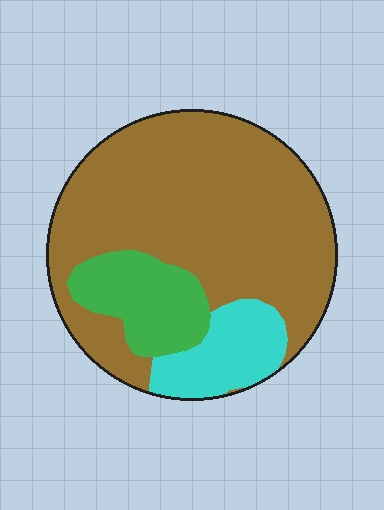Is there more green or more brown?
Brown.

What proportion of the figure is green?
Green takes up about one sixth (1/6) of the figure.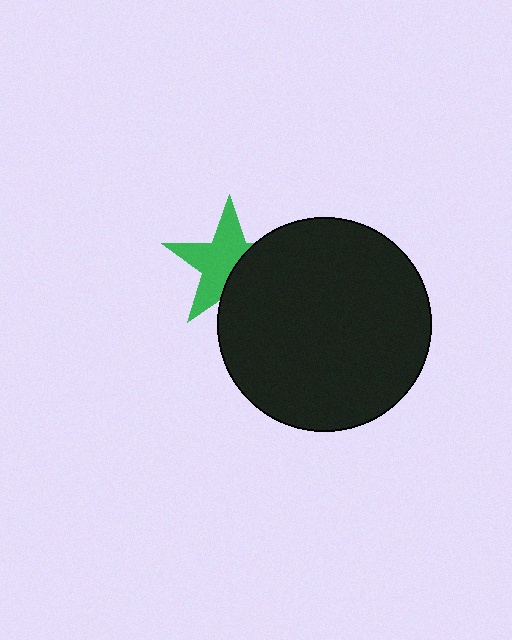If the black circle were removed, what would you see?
You would see the complete green star.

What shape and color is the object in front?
The object in front is a black circle.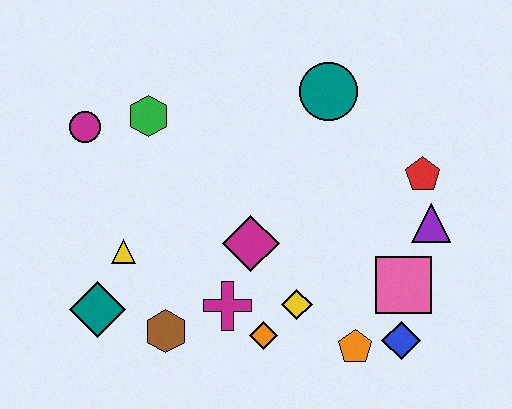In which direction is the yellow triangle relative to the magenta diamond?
The yellow triangle is to the left of the magenta diamond.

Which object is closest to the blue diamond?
The orange pentagon is closest to the blue diamond.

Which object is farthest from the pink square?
The magenta circle is farthest from the pink square.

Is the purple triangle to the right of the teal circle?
Yes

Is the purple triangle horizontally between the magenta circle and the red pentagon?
No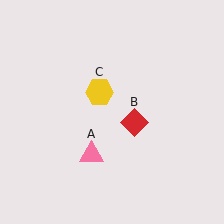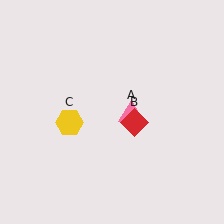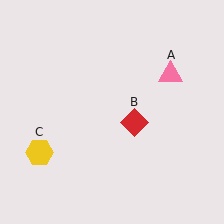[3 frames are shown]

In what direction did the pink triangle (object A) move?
The pink triangle (object A) moved up and to the right.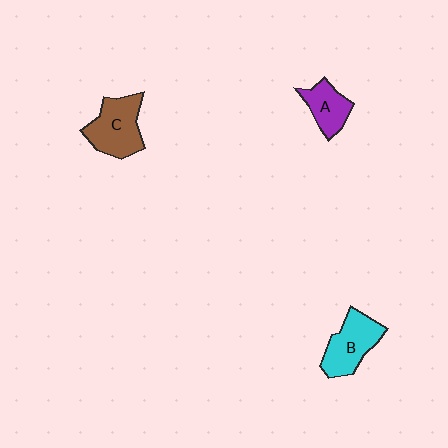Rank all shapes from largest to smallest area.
From largest to smallest: C (brown), B (cyan), A (purple).